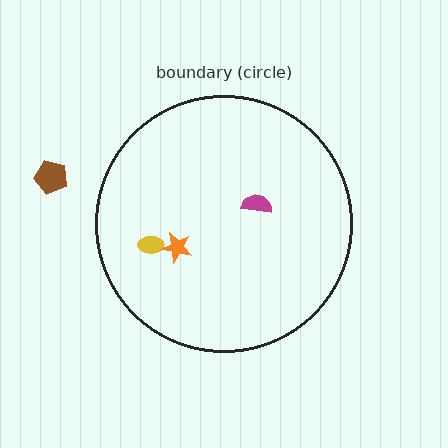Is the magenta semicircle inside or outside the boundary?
Inside.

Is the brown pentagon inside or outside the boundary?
Outside.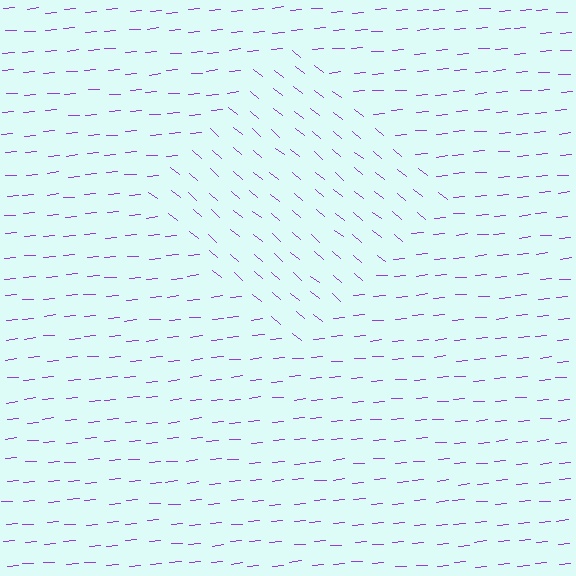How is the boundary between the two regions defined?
The boundary is defined purely by a change in line orientation (approximately 45 degrees difference). All lines are the same color and thickness.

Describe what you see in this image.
The image is filled with small purple line segments. A diamond region in the image has lines oriented differently from the surrounding lines, creating a visible texture boundary.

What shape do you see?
I see a diamond.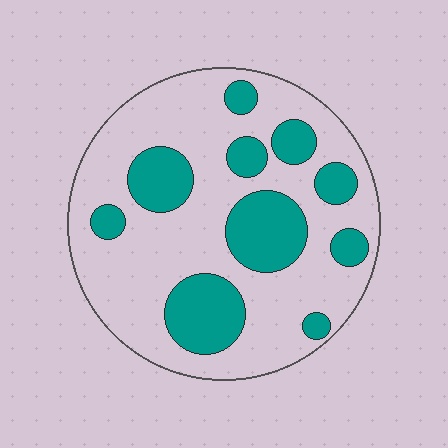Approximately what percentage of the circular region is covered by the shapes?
Approximately 30%.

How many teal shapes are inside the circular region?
10.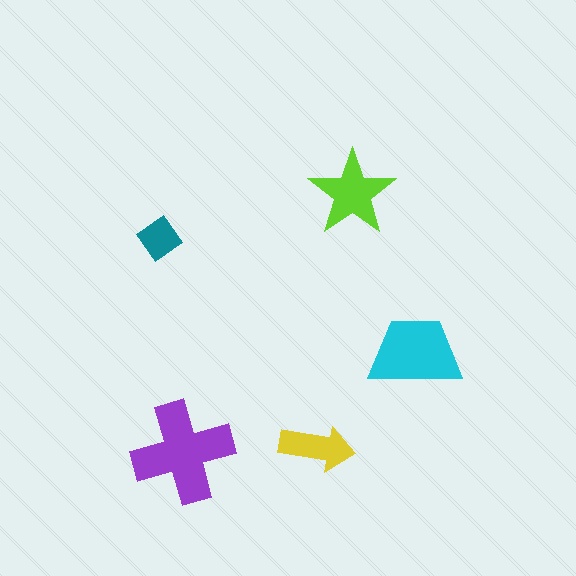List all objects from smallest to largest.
The teal diamond, the yellow arrow, the lime star, the cyan trapezoid, the purple cross.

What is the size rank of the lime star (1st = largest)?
3rd.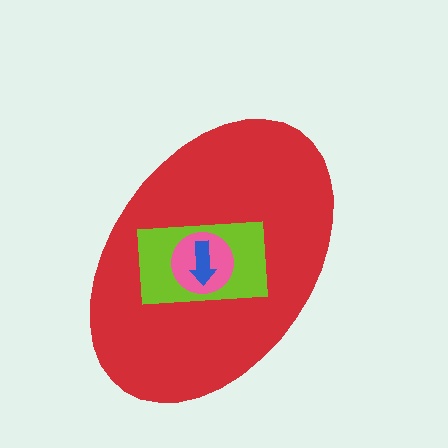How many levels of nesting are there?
4.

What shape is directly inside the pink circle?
The blue arrow.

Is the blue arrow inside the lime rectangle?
Yes.